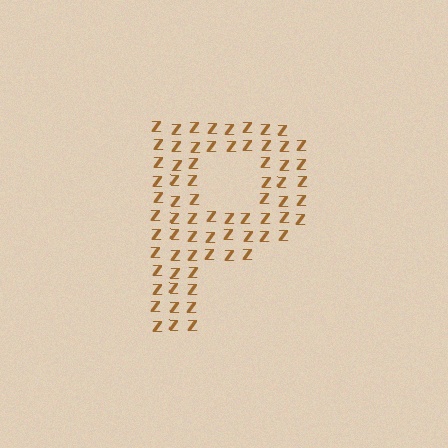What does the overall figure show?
The overall figure shows the letter P.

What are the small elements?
The small elements are letter Z's.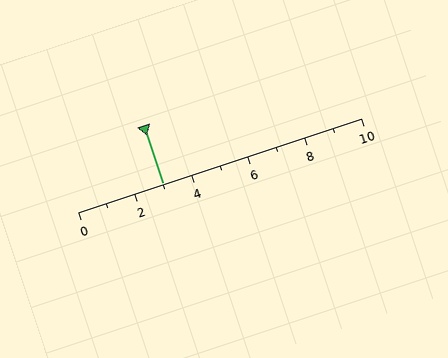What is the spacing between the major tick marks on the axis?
The major ticks are spaced 2 apart.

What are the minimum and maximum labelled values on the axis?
The axis runs from 0 to 10.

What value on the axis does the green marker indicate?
The marker indicates approximately 3.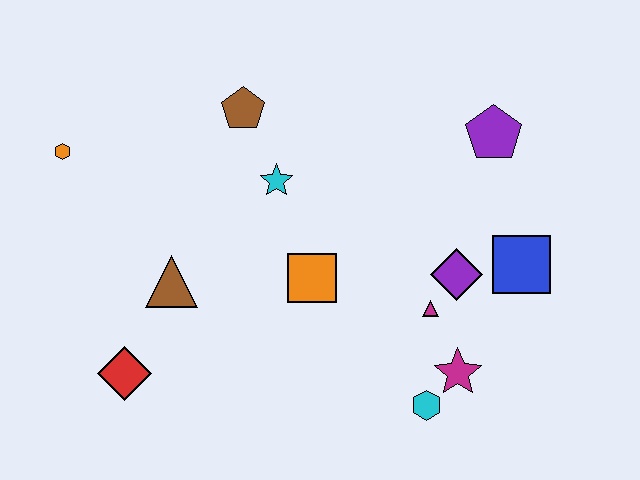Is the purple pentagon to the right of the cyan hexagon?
Yes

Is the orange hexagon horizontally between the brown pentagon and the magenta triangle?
No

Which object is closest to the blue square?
The purple diamond is closest to the blue square.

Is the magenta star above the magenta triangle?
No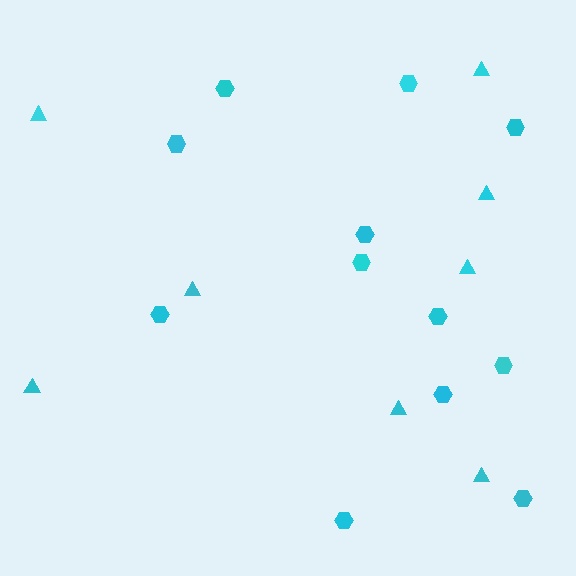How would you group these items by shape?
There are 2 groups: one group of triangles (8) and one group of hexagons (12).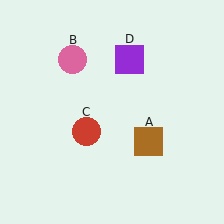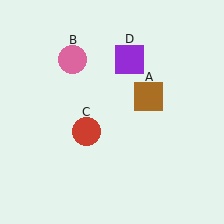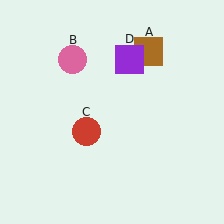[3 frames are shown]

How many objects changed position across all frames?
1 object changed position: brown square (object A).